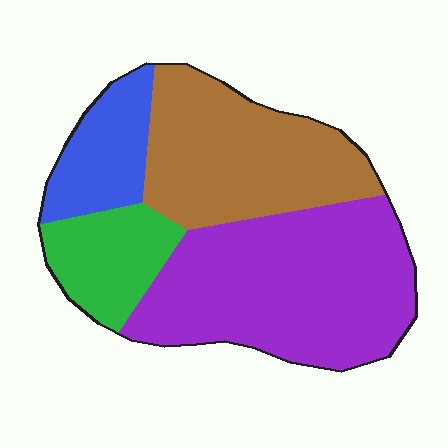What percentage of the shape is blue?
Blue takes up about one eighth (1/8) of the shape.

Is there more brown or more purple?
Purple.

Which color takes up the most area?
Purple, at roughly 45%.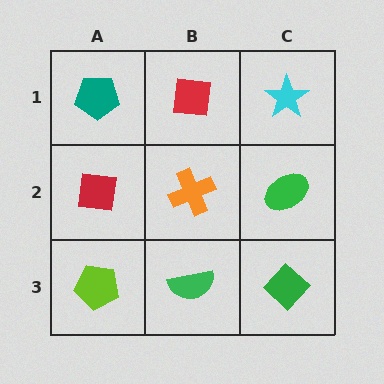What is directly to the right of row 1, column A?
A red square.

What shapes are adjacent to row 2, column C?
A cyan star (row 1, column C), a green diamond (row 3, column C), an orange cross (row 2, column B).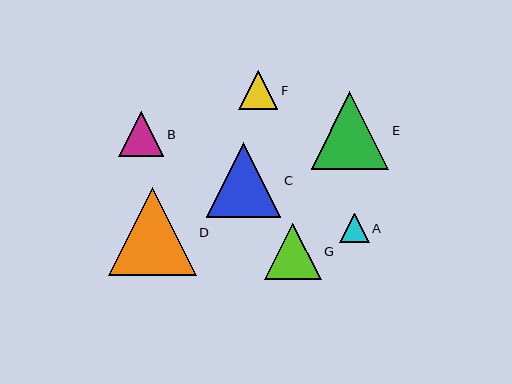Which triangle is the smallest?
Triangle A is the smallest with a size of approximately 29 pixels.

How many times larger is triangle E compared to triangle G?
Triangle E is approximately 1.4 times the size of triangle G.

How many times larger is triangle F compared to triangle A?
Triangle F is approximately 1.3 times the size of triangle A.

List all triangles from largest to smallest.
From largest to smallest: D, E, C, G, B, F, A.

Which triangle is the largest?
Triangle D is the largest with a size of approximately 88 pixels.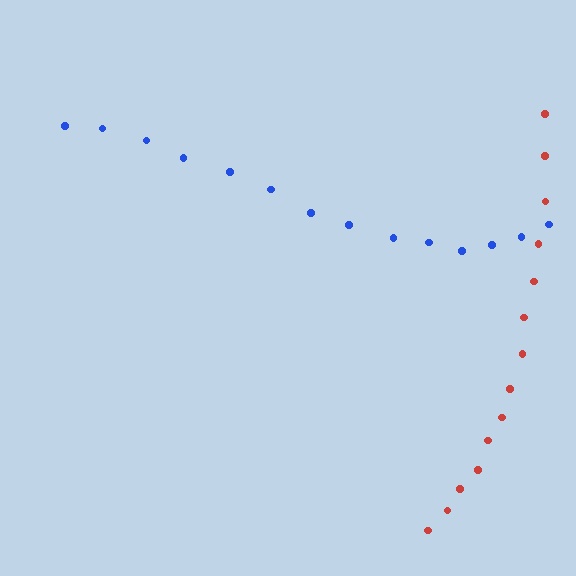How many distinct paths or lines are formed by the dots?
There are 2 distinct paths.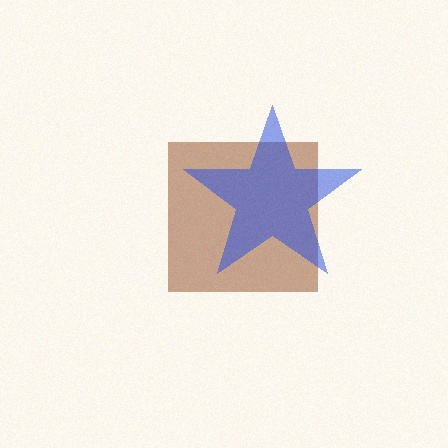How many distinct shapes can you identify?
There are 2 distinct shapes: a brown square, a blue star.